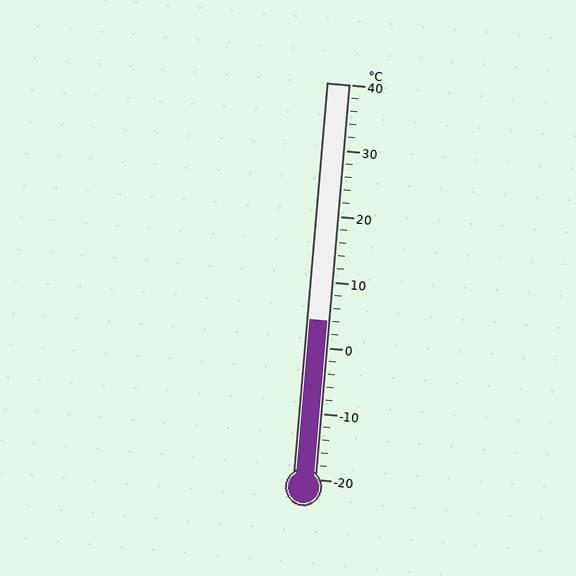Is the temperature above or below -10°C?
The temperature is above -10°C.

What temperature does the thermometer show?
The thermometer shows approximately 4°C.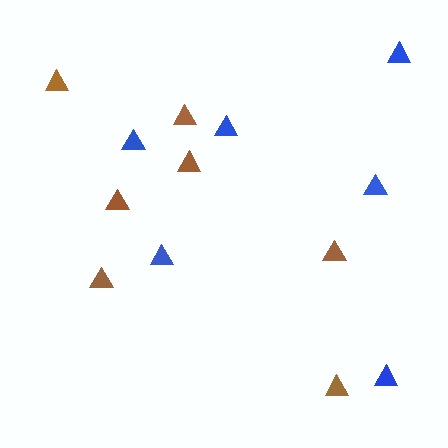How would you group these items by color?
There are 2 groups: one group of blue triangles (6) and one group of brown triangles (7).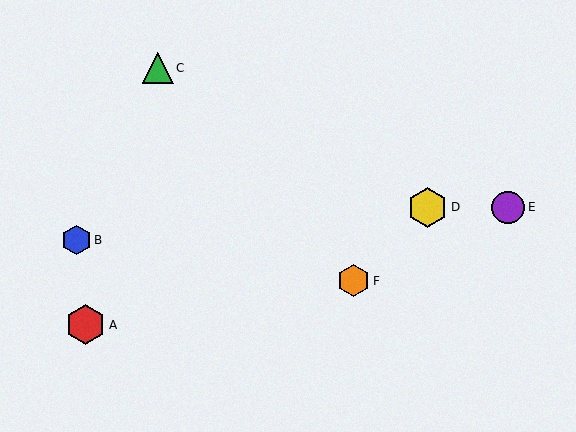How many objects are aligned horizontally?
2 objects (D, E) are aligned horizontally.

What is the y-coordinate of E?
Object E is at y≈207.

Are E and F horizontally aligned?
No, E is at y≈207 and F is at y≈281.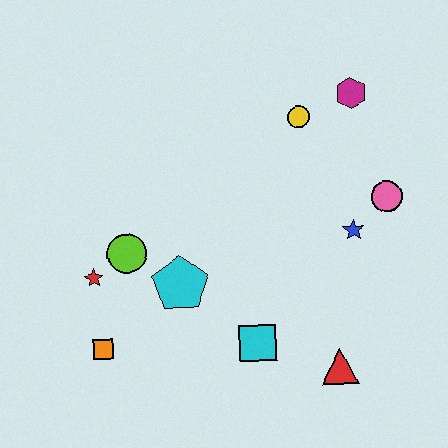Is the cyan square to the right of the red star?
Yes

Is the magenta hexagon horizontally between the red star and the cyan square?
No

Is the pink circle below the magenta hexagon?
Yes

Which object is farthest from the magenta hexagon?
The orange square is farthest from the magenta hexagon.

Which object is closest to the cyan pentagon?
The lime circle is closest to the cyan pentagon.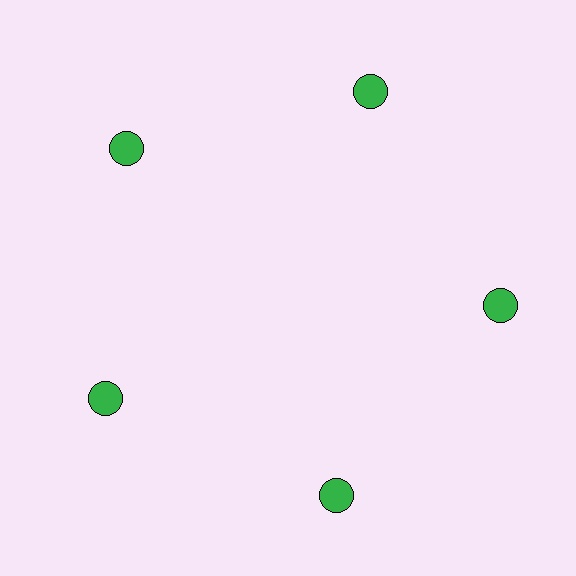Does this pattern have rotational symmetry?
Yes, this pattern has 5-fold rotational symmetry. It looks the same after rotating 72 degrees around the center.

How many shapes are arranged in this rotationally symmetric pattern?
There are 5 shapes, arranged in 5 groups of 1.